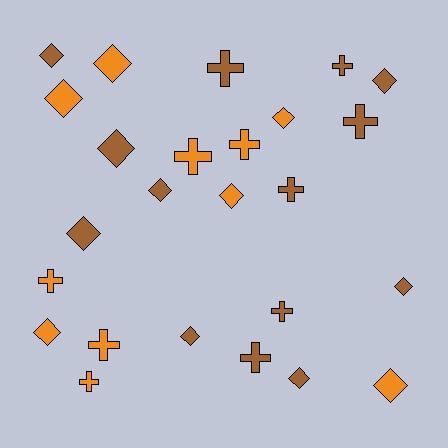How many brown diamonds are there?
There are 8 brown diamonds.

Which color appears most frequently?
Brown, with 14 objects.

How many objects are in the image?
There are 25 objects.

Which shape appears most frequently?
Diamond, with 14 objects.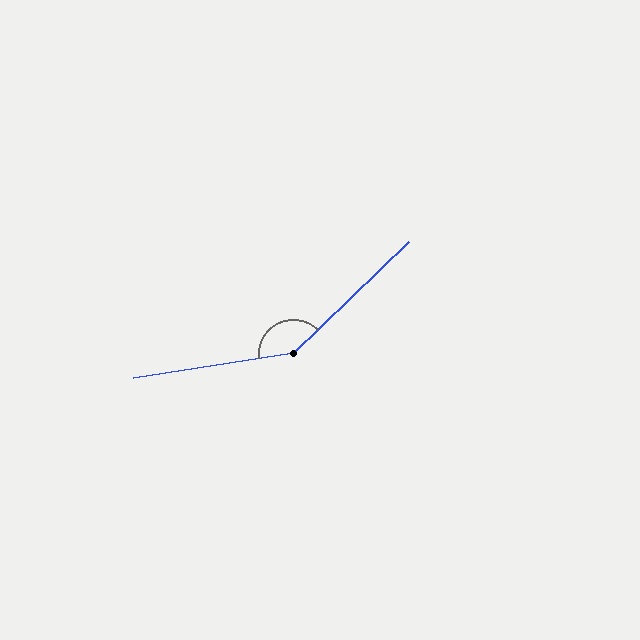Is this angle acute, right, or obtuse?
It is obtuse.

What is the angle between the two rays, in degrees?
Approximately 145 degrees.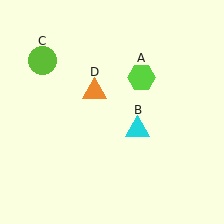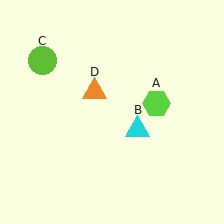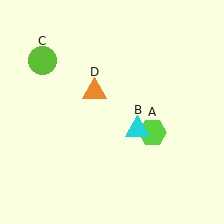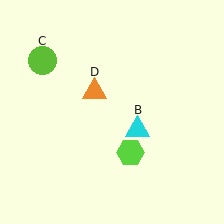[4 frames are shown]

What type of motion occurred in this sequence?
The lime hexagon (object A) rotated clockwise around the center of the scene.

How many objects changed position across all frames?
1 object changed position: lime hexagon (object A).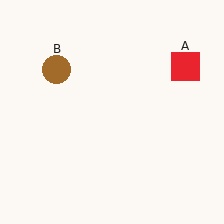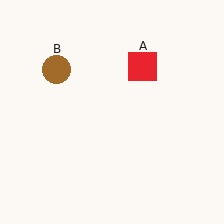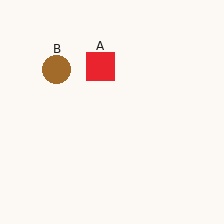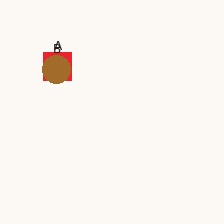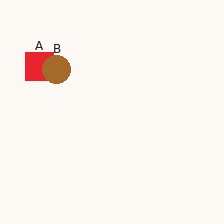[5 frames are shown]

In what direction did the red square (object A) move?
The red square (object A) moved left.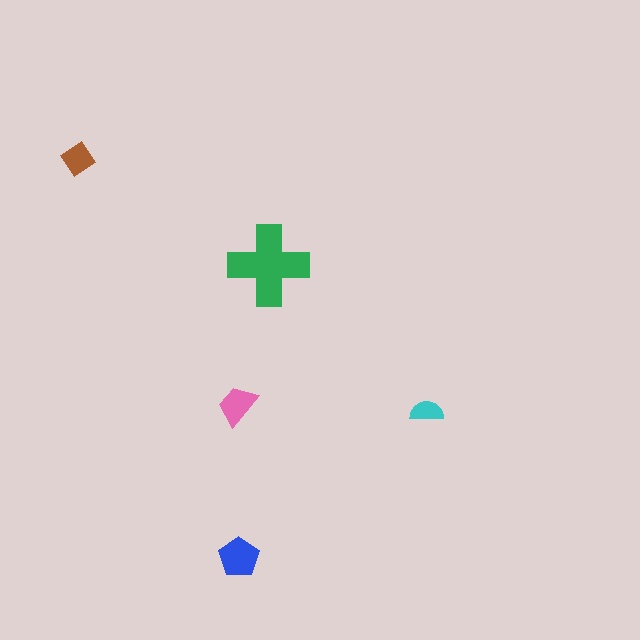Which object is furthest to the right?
The cyan semicircle is rightmost.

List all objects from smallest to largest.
The cyan semicircle, the brown diamond, the pink trapezoid, the blue pentagon, the green cross.